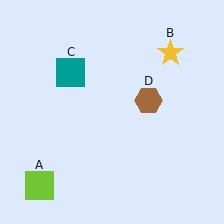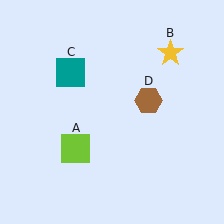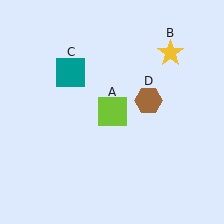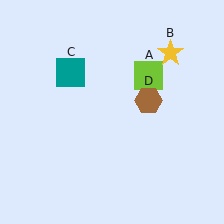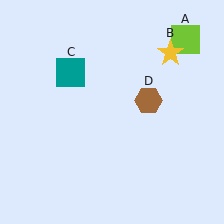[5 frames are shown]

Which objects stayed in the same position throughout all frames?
Yellow star (object B) and teal square (object C) and brown hexagon (object D) remained stationary.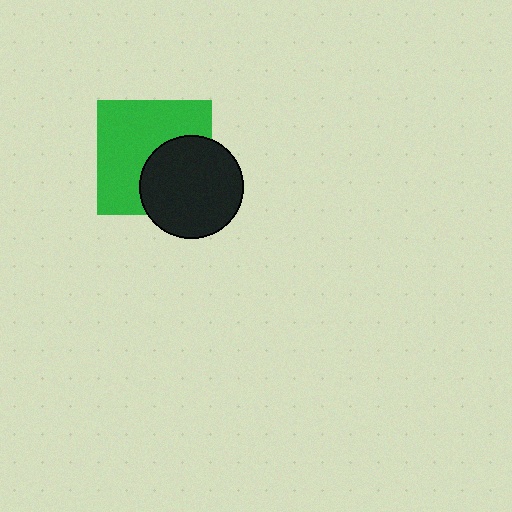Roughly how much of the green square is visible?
About half of it is visible (roughly 61%).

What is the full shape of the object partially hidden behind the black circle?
The partially hidden object is a green square.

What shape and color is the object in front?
The object in front is a black circle.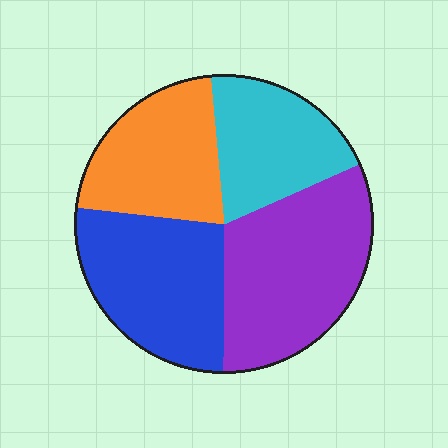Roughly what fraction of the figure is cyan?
Cyan covers 20% of the figure.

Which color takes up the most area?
Purple, at roughly 30%.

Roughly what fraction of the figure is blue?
Blue takes up between a sixth and a third of the figure.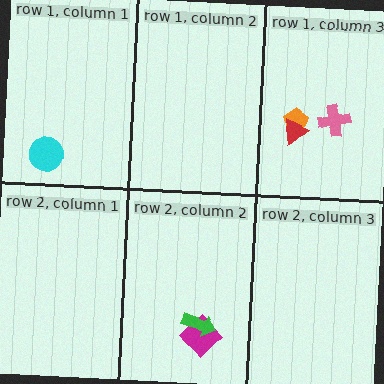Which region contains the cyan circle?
The row 1, column 1 region.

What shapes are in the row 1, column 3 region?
The pink cross, the orange pentagon, the red triangle.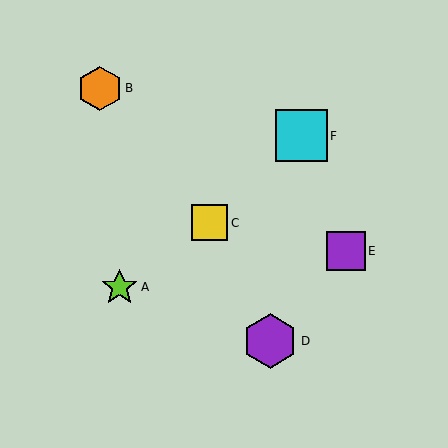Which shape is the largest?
The purple hexagon (labeled D) is the largest.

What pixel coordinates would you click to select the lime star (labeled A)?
Click at (120, 287) to select the lime star A.